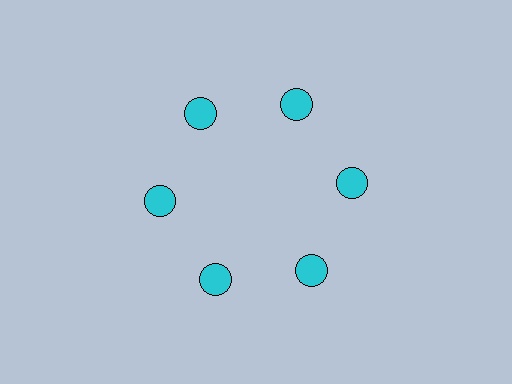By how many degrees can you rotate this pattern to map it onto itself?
The pattern maps onto itself every 60 degrees of rotation.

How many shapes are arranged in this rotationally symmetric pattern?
There are 6 shapes, arranged in 6 groups of 1.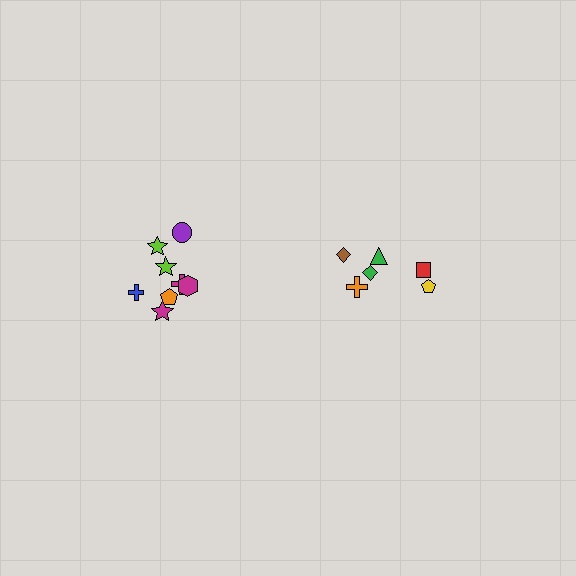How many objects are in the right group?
There are 6 objects.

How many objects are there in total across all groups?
There are 14 objects.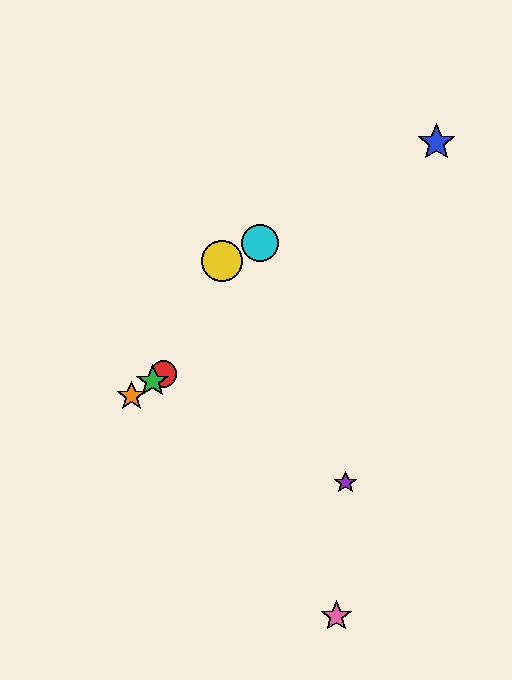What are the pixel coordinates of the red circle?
The red circle is at (164, 374).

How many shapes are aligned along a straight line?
3 shapes (the red circle, the green star, the orange star) are aligned along a straight line.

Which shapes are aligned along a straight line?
The red circle, the green star, the orange star are aligned along a straight line.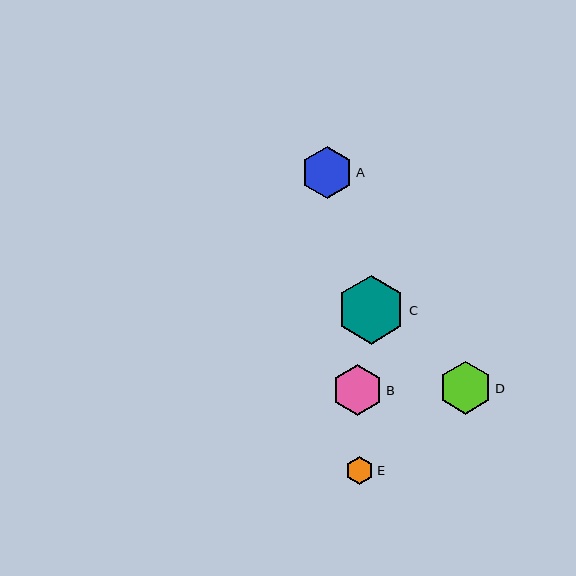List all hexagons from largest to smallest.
From largest to smallest: C, D, A, B, E.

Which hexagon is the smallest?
Hexagon E is the smallest with a size of approximately 28 pixels.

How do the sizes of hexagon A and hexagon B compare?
Hexagon A and hexagon B are approximately the same size.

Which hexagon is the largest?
Hexagon C is the largest with a size of approximately 69 pixels.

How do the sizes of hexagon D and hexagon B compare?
Hexagon D and hexagon B are approximately the same size.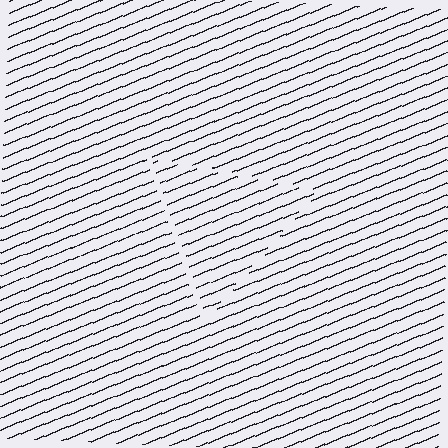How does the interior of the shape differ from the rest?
The interior of the shape contains the same grating, shifted by half a period — the contour is defined by the phase discontinuity where line-ends from the inner and outer gratings abut.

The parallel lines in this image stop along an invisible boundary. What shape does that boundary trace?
An illusory triangle. The interior of the shape contains the same grating, shifted by half a period — the contour is defined by the phase discontinuity where line-ends from the inner and outer gratings abut.